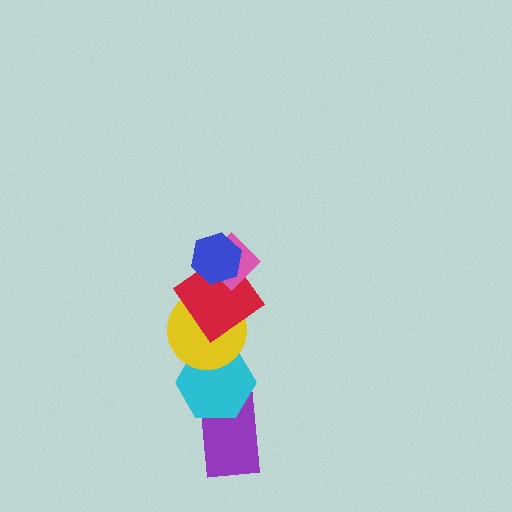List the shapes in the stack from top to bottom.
From top to bottom: the blue hexagon, the pink diamond, the red diamond, the yellow circle, the cyan hexagon, the purple rectangle.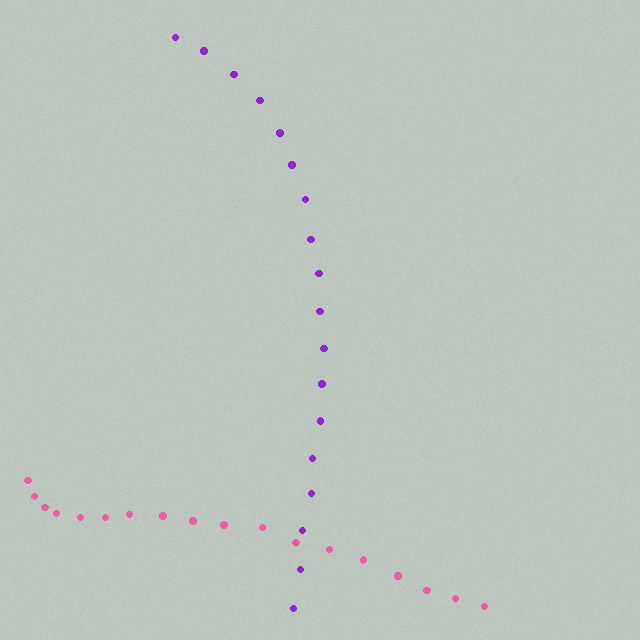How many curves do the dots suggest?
There are 2 distinct paths.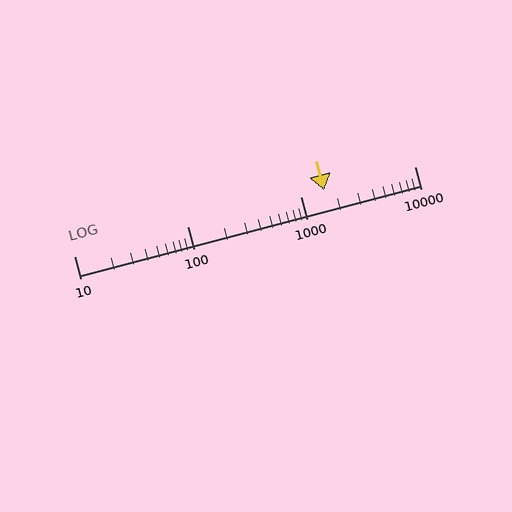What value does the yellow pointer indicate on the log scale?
The pointer indicates approximately 1600.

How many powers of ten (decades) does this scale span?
The scale spans 3 decades, from 10 to 10000.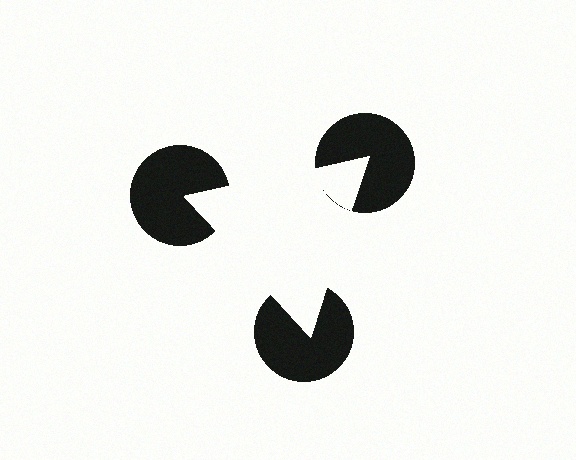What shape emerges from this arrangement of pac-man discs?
An illusory triangle — its edges are inferred from the aligned wedge cuts in the pac-man discs, not physically drawn.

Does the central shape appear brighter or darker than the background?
It typically appears slightly brighter than the background, even though no actual brightness change is drawn.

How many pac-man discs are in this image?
There are 3 — one at each vertex of the illusory triangle.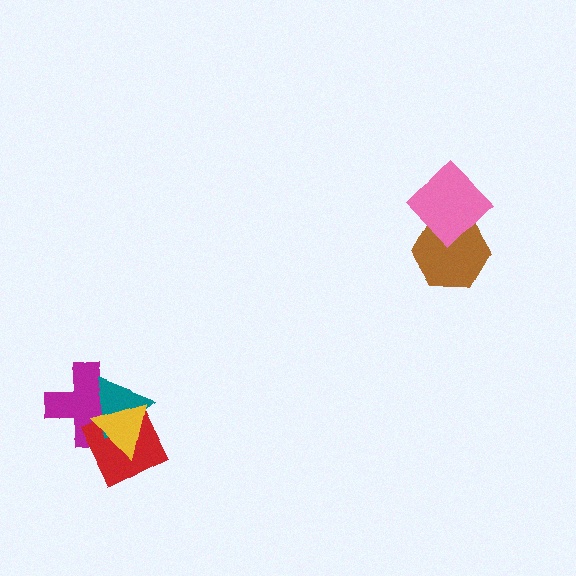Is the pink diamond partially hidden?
No, no other shape covers it.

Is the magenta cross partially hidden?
Yes, it is partially covered by another shape.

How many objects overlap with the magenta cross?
3 objects overlap with the magenta cross.